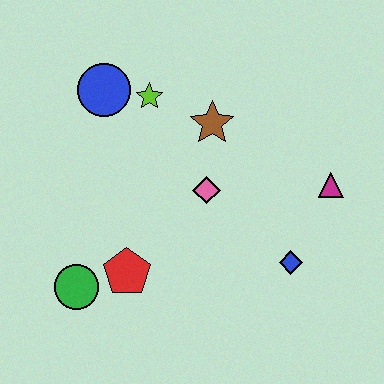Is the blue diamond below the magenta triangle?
Yes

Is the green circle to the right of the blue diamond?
No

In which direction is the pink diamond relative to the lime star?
The pink diamond is below the lime star.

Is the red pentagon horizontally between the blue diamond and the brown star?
No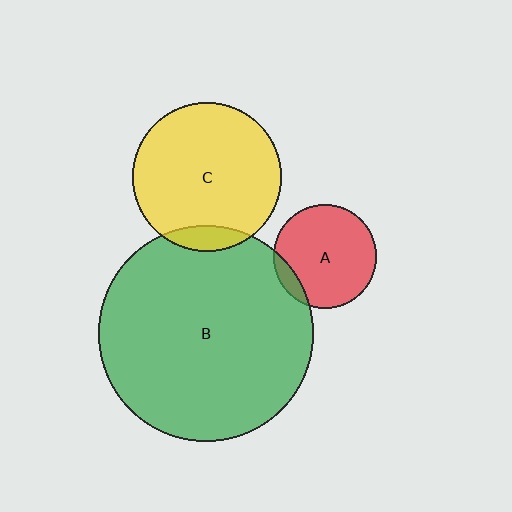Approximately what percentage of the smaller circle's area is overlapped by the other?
Approximately 10%.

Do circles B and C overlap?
Yes.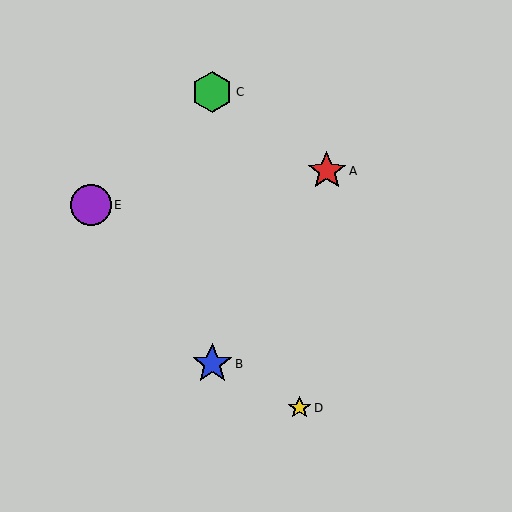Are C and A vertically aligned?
No, C is at x≈212 and A is at x≈327.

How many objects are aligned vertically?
2 objects (B, C) are aligned vertically.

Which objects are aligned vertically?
Objects B, C are aligned vertically.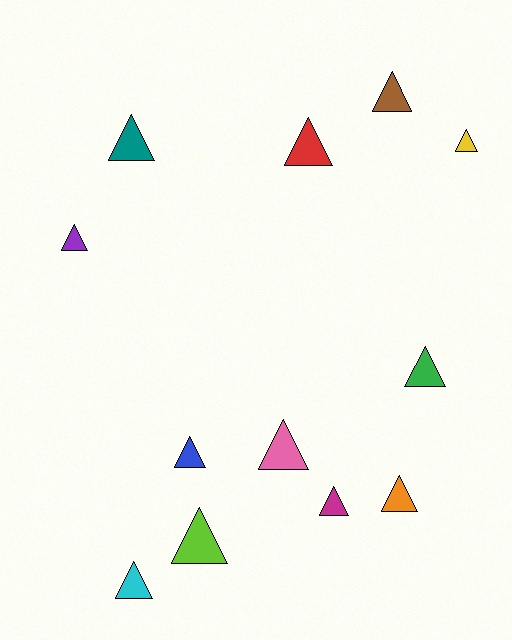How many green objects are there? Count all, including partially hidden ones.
There is 1 green object.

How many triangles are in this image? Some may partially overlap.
There are 12 triangles.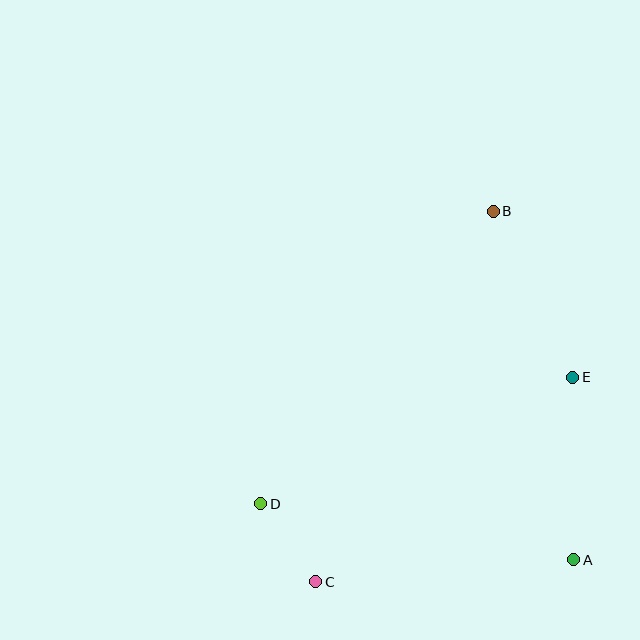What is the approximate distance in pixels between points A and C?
The distance between A and C is approximately 259 pixels.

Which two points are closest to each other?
Points C and D are closest to each other.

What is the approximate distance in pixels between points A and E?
The distance between A and E is approximately 182 pixels.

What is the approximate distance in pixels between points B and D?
The distance between B and D is approximately 373 pixels.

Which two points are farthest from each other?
Points B and C are farthest from each other.